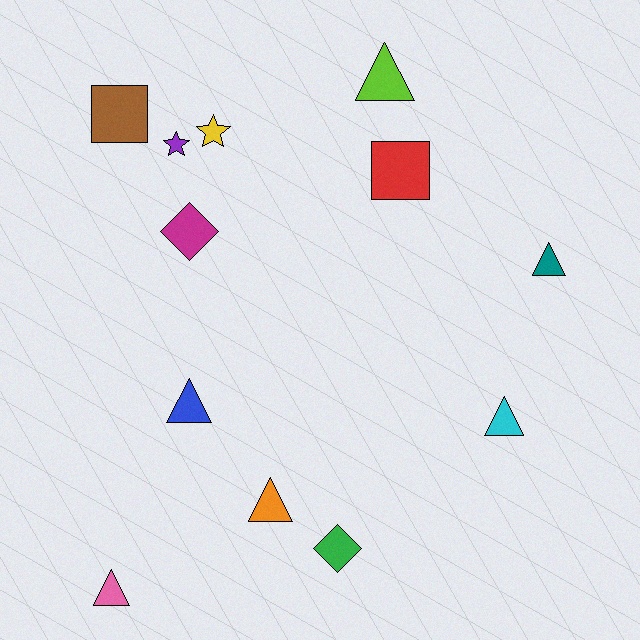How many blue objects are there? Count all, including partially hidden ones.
There is 1 blue object.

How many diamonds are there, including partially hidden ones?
There are 2 diamonds.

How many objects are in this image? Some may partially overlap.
There are 12 objects.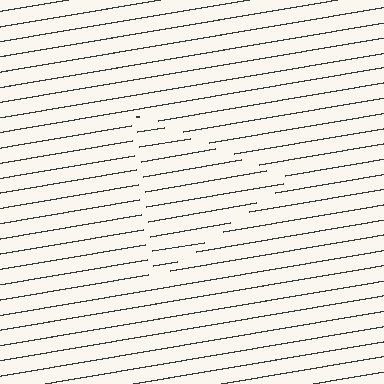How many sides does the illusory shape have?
3 sides — the line-ends trace a triangle.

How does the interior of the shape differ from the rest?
The interior of the shape contains the same grating, shifted by half a period — the contour is defined by the phase discontinuity where line-ends from the inner and outer gratings abut.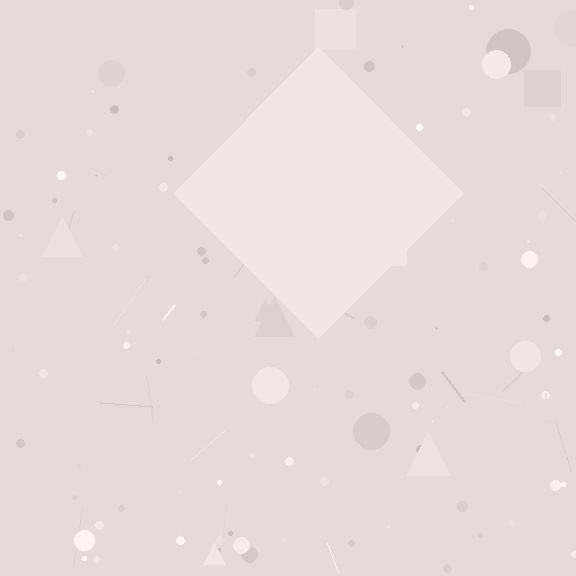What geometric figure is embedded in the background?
A diamond is embedded in the background.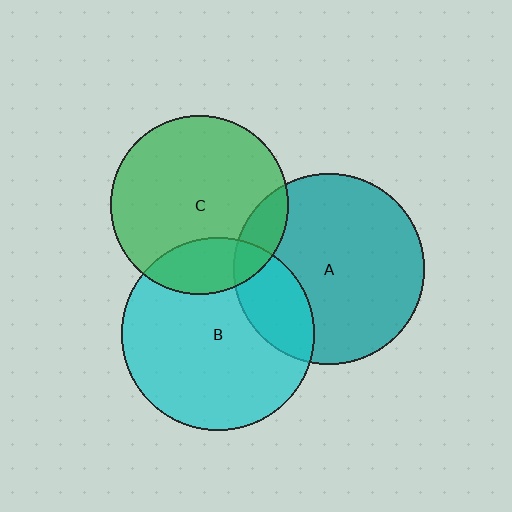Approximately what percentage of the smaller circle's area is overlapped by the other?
Approximately 20%.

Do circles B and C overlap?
Yes.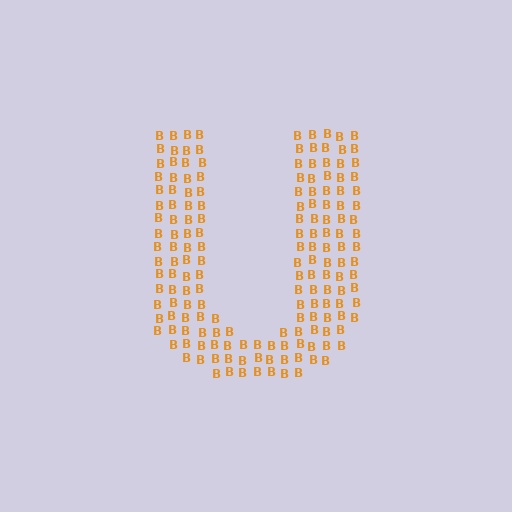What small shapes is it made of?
It is made of small letter B's.